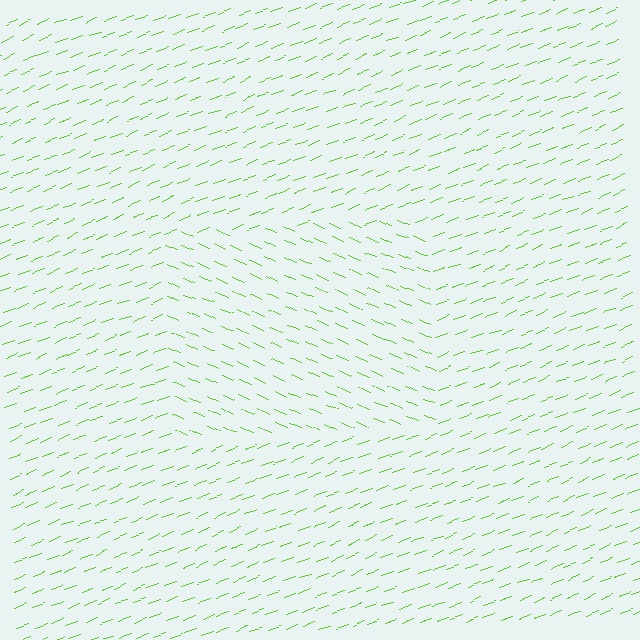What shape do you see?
I see a rectangle.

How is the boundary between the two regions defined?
The boundary is defined purely by a change in line orientation (approximately 45 degrees difference). All lines are the same color and thickness.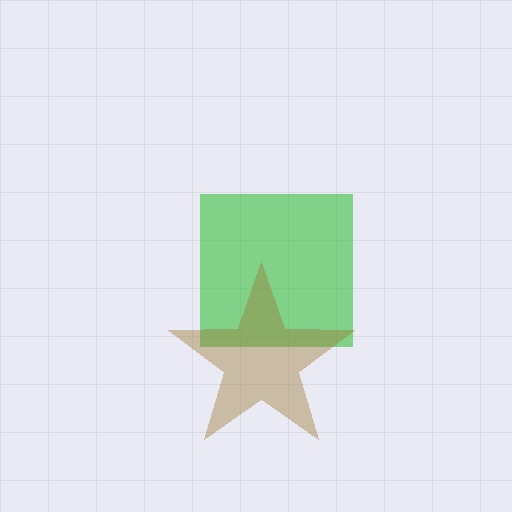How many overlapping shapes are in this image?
There are 2 overlapping shapes in the image.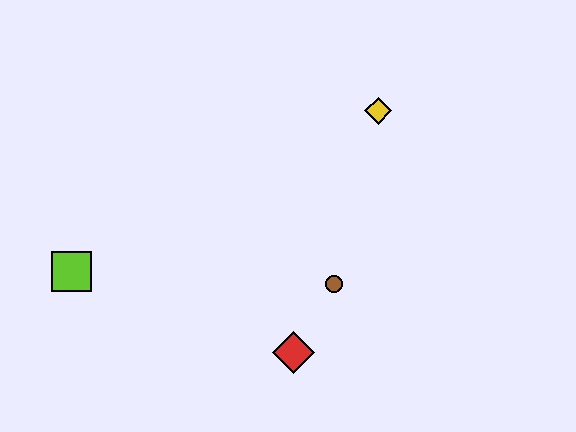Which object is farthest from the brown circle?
The lime square is farthest from the brown circle.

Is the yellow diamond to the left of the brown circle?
No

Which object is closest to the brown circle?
The red diamond is closest to the brown circle.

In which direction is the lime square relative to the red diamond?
The lime square is to the left of the red diamond.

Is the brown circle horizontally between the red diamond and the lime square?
No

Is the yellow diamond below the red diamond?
No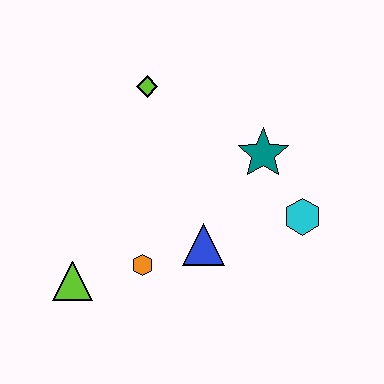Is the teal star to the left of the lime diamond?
No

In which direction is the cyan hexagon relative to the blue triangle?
The cyan hexagon is to the right of the blue triangle.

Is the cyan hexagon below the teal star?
Yes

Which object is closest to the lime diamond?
The teal star is closest to the lime diamond.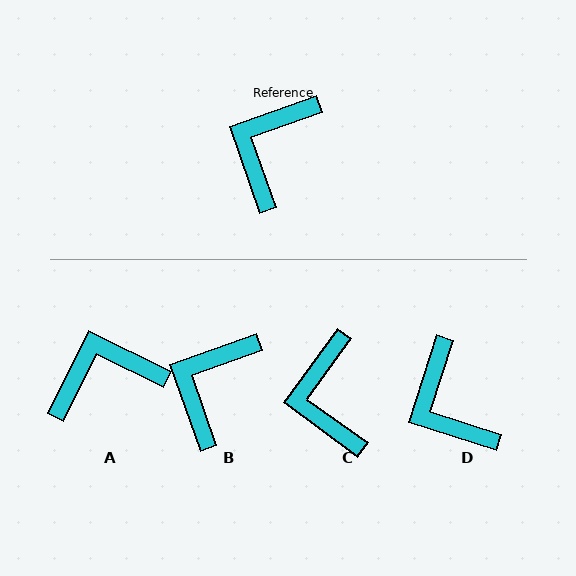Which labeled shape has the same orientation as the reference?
B.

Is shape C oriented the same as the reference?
No, it is off by about 35 degrees.